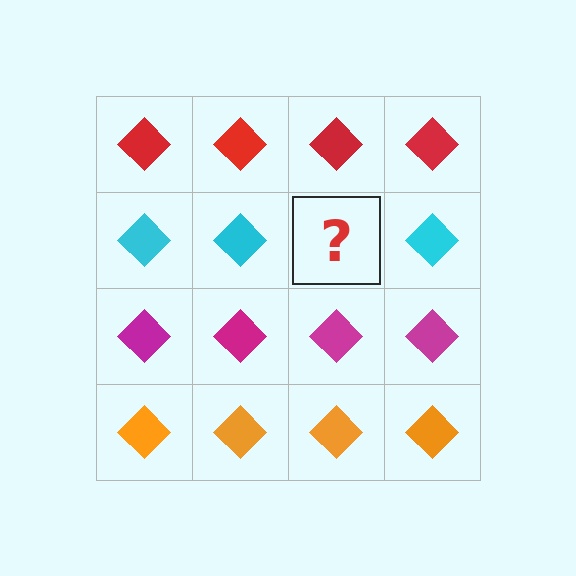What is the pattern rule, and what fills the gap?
The rule is that each row has a consistent color. The gap should be filled with a cyan diamond.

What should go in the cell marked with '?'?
The missing cell should contain a cyan diamond.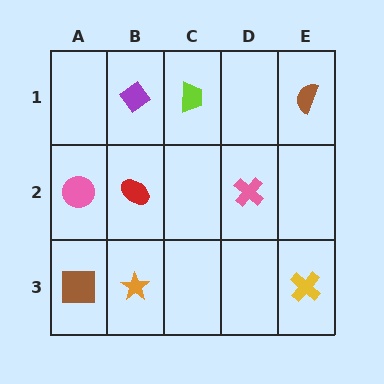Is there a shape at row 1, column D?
No, that cell is empty.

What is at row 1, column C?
A lime trapezoid.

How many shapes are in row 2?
3 shapes.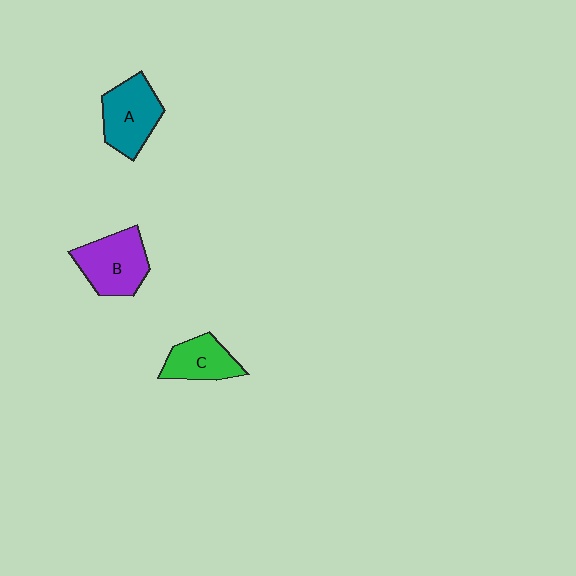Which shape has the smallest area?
Shape C (green).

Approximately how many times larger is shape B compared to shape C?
Approximately 1.4 times.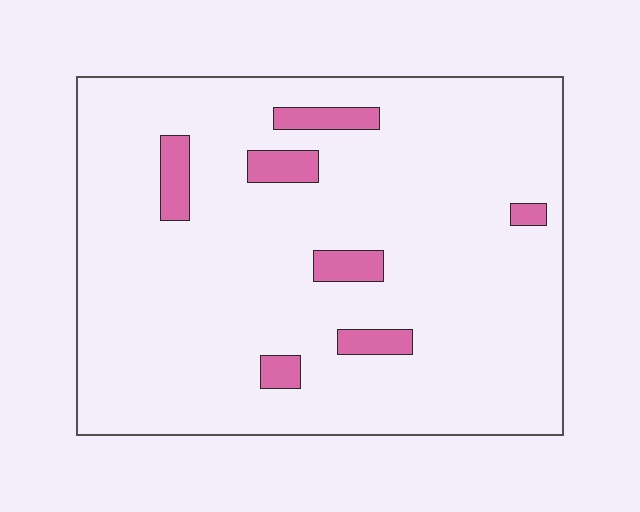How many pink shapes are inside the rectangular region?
7.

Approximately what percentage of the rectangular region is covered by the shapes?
Approximately 10%.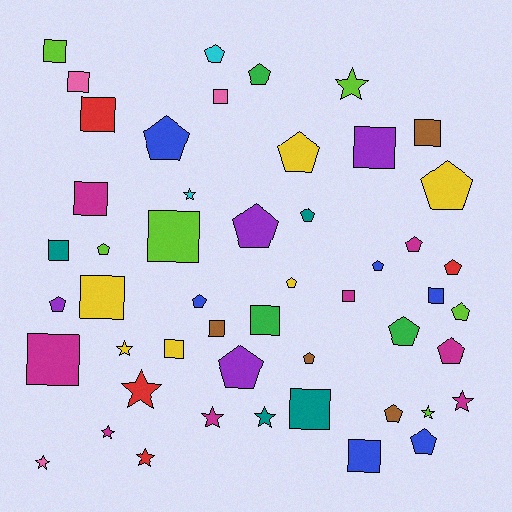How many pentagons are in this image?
There are 21 pentagons.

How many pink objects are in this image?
There are 3 pink objects.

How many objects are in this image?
There are 50 objects.